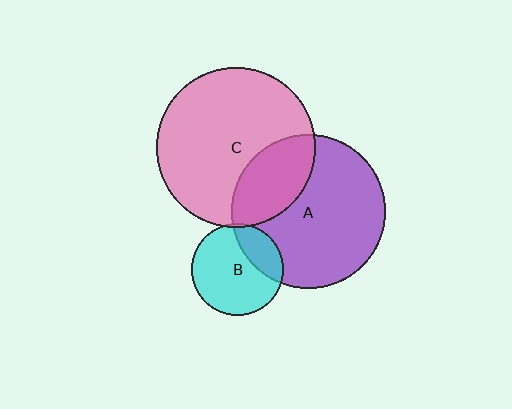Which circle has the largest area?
Circle C (pink).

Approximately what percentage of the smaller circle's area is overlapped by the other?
Approximately 5%.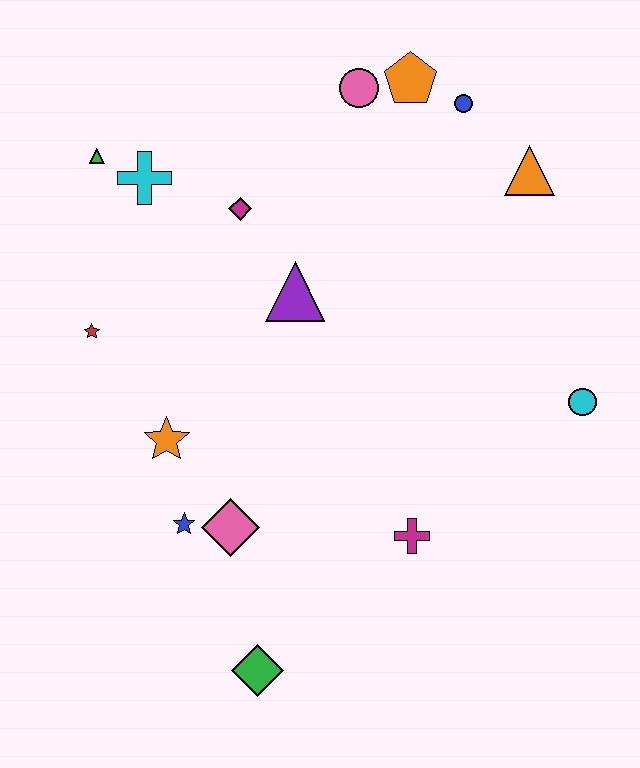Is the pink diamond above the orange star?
No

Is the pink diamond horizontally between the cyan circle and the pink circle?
No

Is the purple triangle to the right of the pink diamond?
Yes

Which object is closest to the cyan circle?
The magenta cross is closest to the cyan circle.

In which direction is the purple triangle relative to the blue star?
The purple triangle is above the blue star.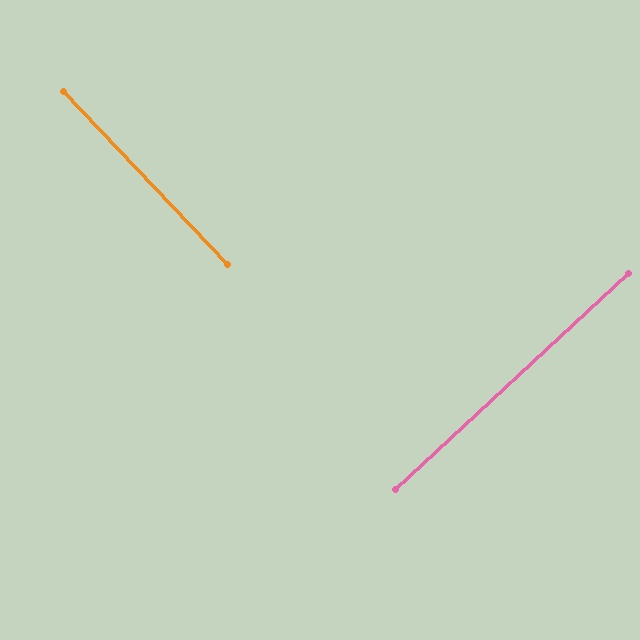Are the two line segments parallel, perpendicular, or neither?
Perpendicular — they meet at approximately 89°.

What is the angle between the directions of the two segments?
Approximately 89 degrees.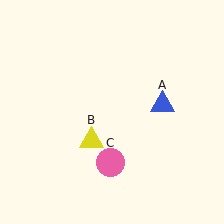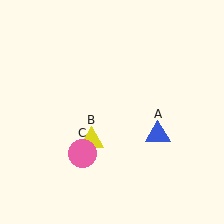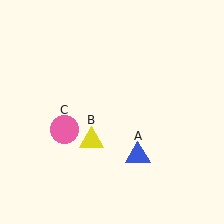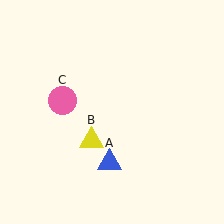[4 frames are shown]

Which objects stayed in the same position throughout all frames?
Yellow triangle (object B) remained stationary.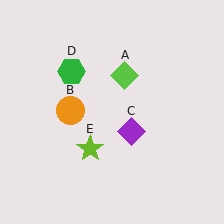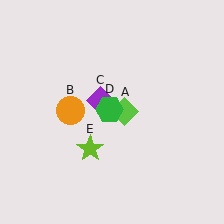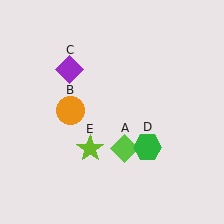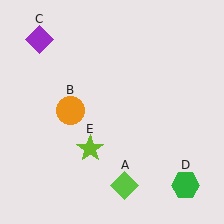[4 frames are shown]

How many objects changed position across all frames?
3 objects changed position: lime diamond (object A), purple diamond (object C), green hexagon (object D).